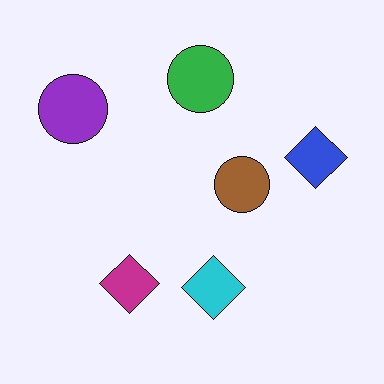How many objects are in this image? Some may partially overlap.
There are 6 objects.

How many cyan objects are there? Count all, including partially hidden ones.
There is 1 cyan object.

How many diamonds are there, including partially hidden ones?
There are 3 diamonds.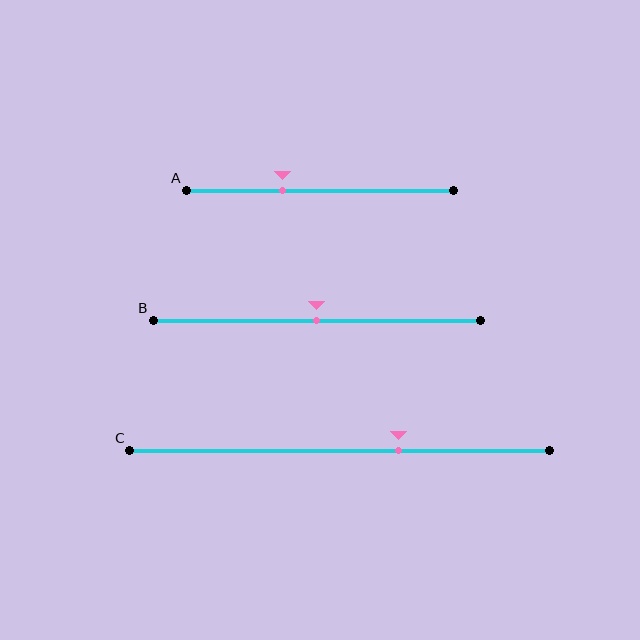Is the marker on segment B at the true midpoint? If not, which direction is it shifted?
Yes, the marker on segment B is at the true midpoint.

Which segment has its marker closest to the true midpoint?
Segment B has its marker closest to the true midpoint.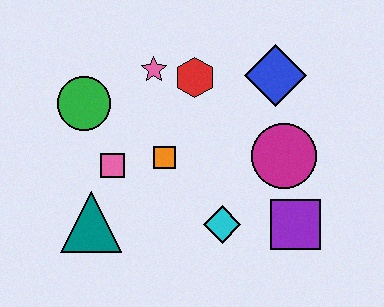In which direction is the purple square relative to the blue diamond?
The purple square is below the blue diamond.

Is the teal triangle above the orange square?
No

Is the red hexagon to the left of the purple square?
Yes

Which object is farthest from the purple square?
The green circle is farthest from the purple square.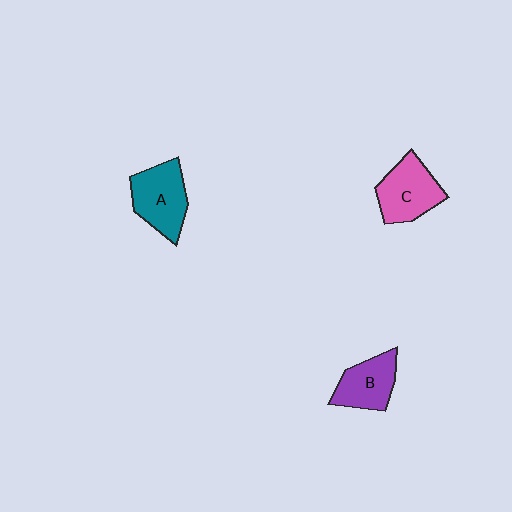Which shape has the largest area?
Shape A (teal).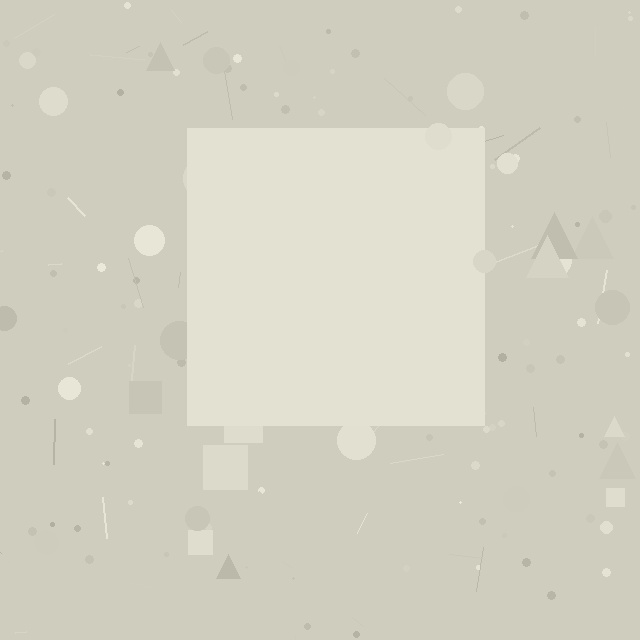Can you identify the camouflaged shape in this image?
The camouflaged shape is a square.